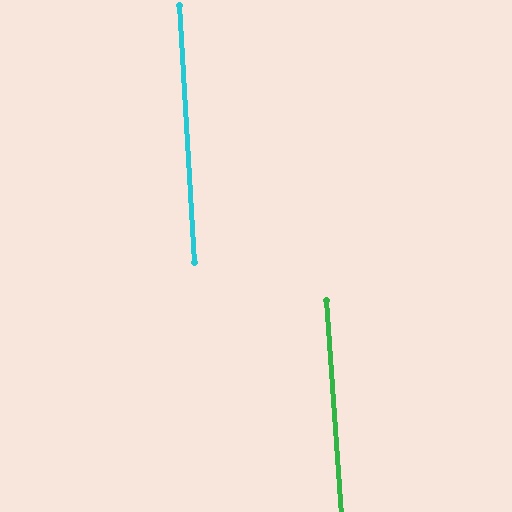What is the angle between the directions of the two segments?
Approximately 1 degree.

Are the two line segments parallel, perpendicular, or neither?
Parallel — their directions differ by only 0.8°.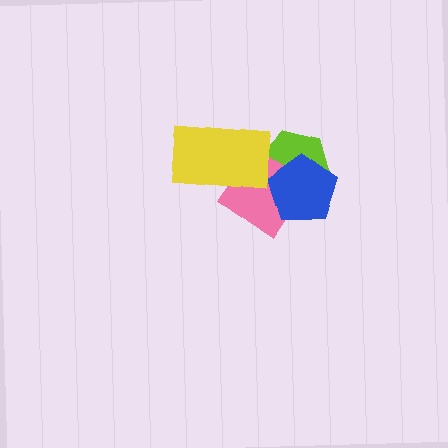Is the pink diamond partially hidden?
Yes, it is partially covered by another shape.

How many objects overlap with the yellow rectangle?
2 objects overlap with the yellow rectangle.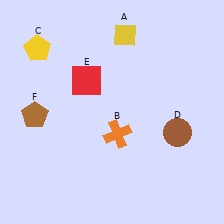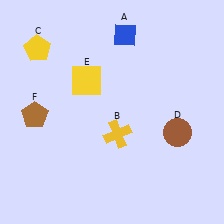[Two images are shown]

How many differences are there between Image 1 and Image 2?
There are 3 differences between the two images.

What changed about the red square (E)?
In Image 1, E is red. In Image 2, it changed to yellow.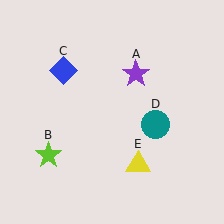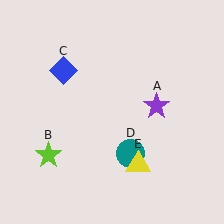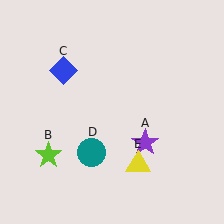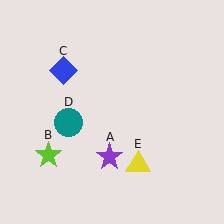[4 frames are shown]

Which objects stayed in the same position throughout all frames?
Lime star (object B) and blue diamond (object C) and yellow triangle (object E) remained stationary.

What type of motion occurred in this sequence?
The purple star (object A), teal circle (object D) rotated clockwise around the center of the scene.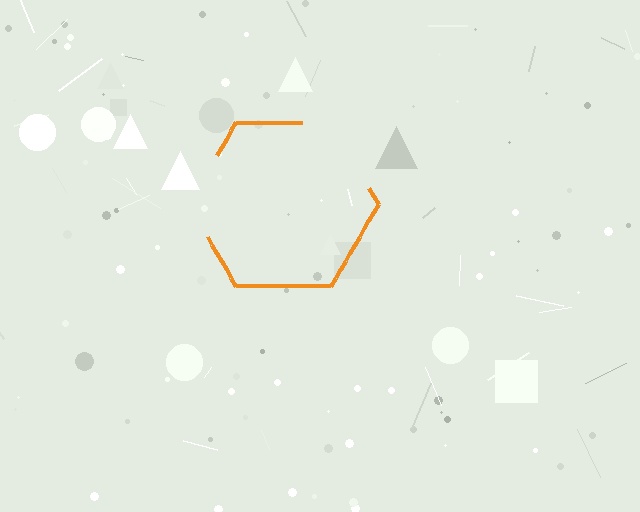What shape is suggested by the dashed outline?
The dashed outline suggests a hexagon.